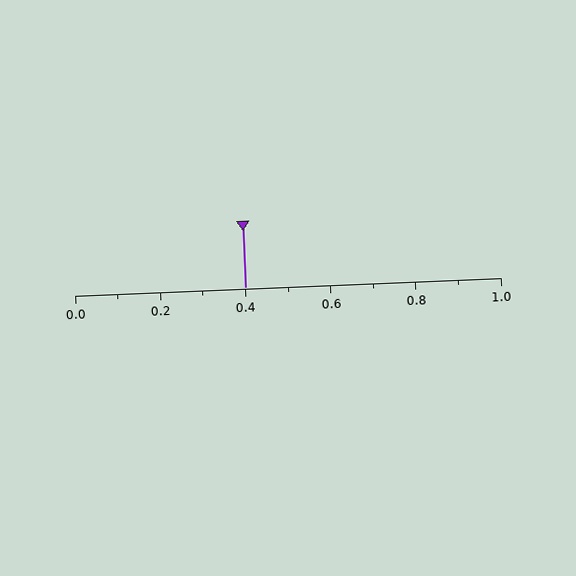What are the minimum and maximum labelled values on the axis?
The axis runs from 0.0 to 1.0.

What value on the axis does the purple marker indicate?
The marker indicates approximately 0.4.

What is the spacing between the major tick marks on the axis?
The major ticks are spaced 0.2 apart.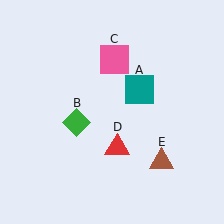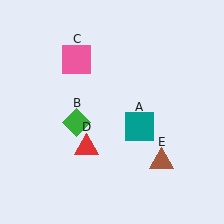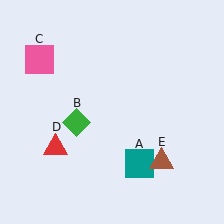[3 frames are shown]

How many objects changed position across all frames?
3 objects changed position: teal square (object A), pink square (object C), red triangle (object D).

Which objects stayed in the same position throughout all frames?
Green diamond (object B) and brown triangle (object E) remained stationary.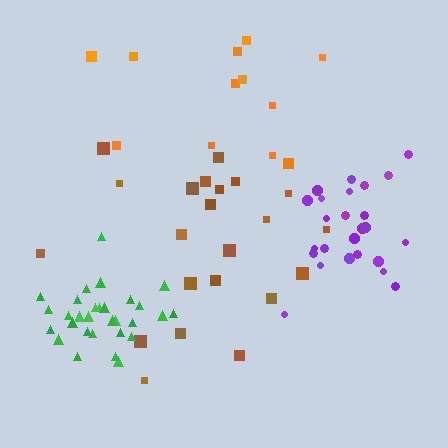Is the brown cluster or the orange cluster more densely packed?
Brown.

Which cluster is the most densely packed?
Green.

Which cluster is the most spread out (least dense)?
Orange.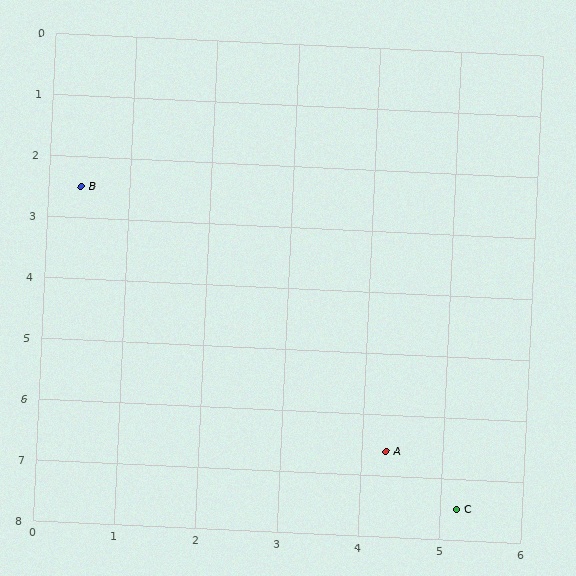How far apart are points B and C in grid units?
Points B and C are about 6.9 grid units apart.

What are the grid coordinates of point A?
Point A is at approximately (4.3, 6.6).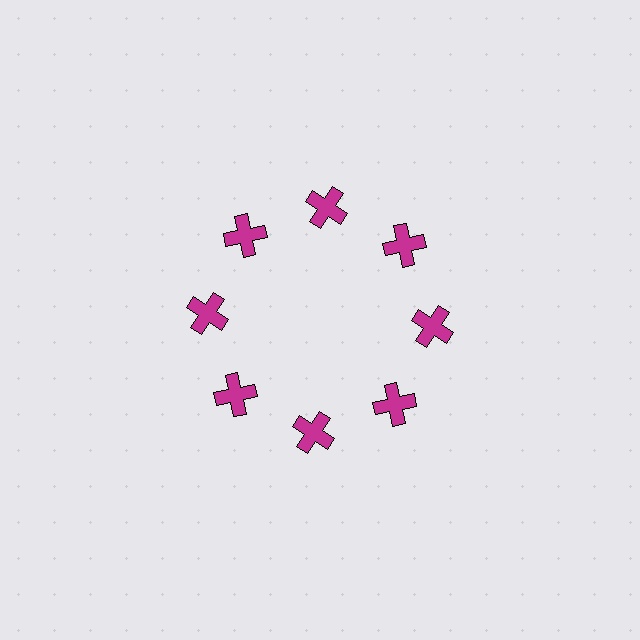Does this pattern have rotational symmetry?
Yes, this pattern has 8-fold rotational symmetry. It looks the same after rotating 45 degrees around the center.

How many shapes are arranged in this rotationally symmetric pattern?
There are 8 shapes, arranged in 8 groups of 1.